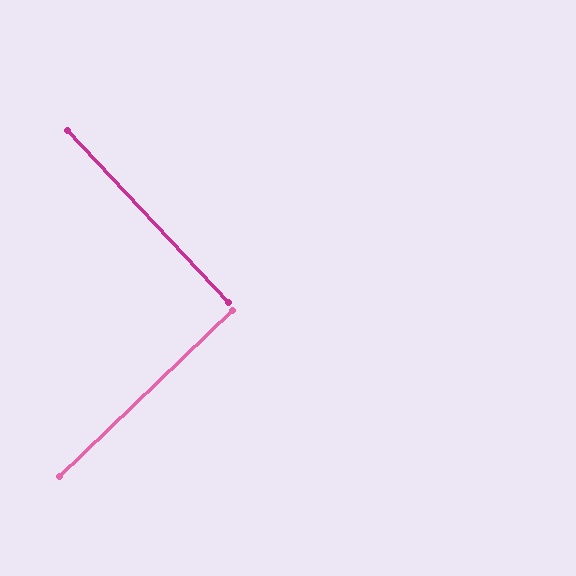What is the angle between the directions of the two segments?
Approximately 89 degrees.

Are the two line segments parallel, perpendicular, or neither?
Perpendicular — they meet at approximately 89°.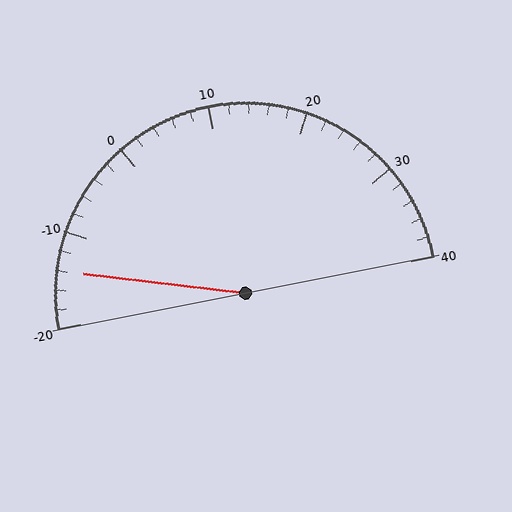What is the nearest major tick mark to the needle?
The nearest major tick mark is -10.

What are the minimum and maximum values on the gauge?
The gauge ranges from -20 to 40.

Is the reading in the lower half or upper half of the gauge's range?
The reading is in the lower half of the range (-20 to 40).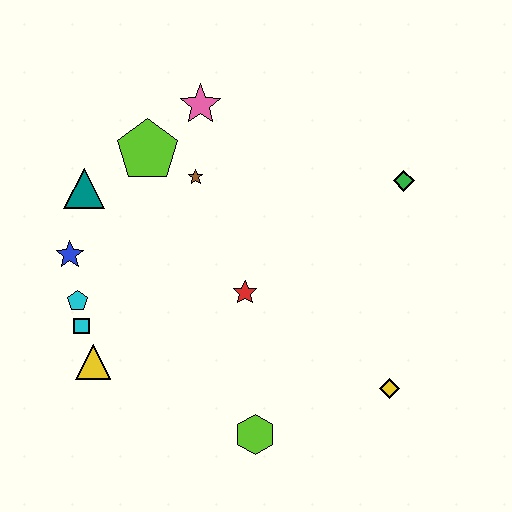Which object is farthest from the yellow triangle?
The green diamond is farthest from the yellow triangle.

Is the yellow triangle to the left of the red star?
Yes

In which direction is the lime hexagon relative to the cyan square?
The lime hexagon is to the right of the cyan square.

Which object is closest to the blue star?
The cyan pentagon is closest to the blue star.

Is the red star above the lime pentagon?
No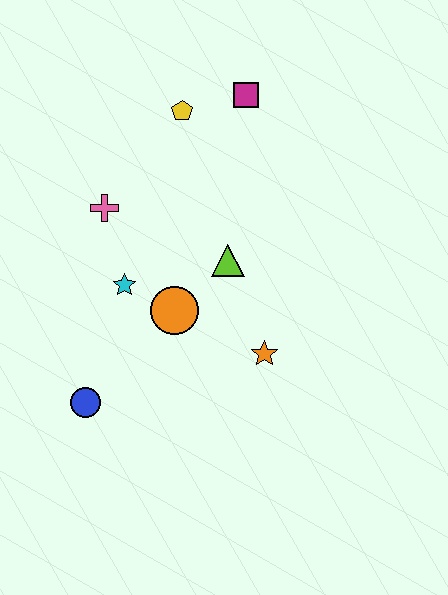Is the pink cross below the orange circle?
No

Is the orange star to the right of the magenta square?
Yes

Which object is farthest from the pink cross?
The orange star is farthest from the pink cross.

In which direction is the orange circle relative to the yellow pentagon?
The orange circle is below the yellow pentagon.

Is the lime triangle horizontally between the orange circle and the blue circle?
No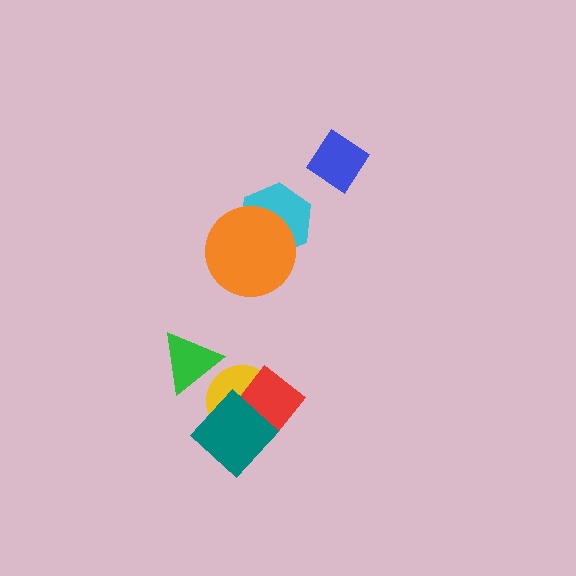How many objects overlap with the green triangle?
0 objects overlap with the green triangle.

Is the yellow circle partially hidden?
Yes, it is partially covered by another shape.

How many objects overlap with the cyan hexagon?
1 object overlaps with the cyan hexagon.